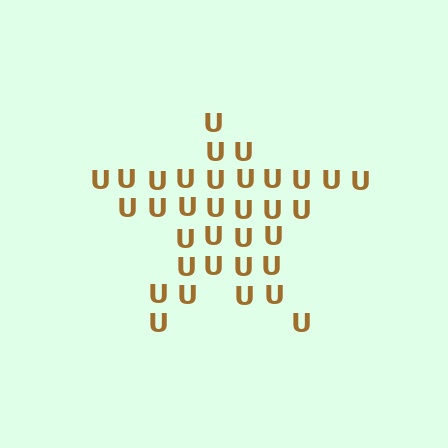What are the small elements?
The small elements are letter U's.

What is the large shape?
The large shape is a star.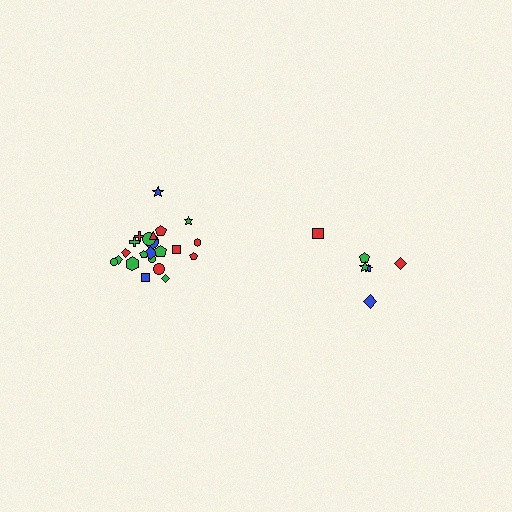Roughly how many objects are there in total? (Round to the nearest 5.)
Roughly 30 objects in total.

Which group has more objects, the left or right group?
The left group.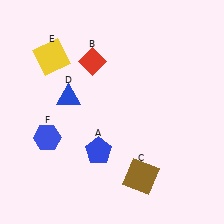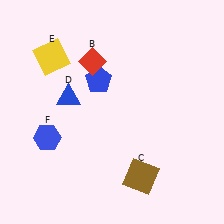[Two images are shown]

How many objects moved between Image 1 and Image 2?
1 object moved between the two images.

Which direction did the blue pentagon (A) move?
The blue pentagon (A) moved up.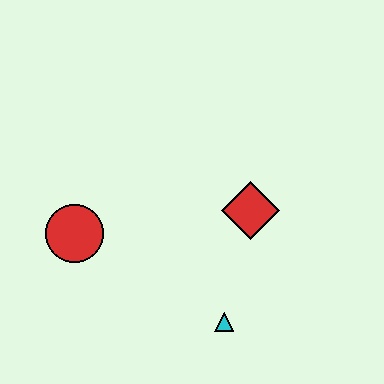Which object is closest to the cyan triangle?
The red diamond is closest to the cyan triangle.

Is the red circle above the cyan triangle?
Yes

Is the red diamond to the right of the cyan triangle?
Yes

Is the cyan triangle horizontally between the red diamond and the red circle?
Yes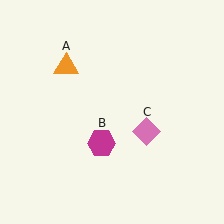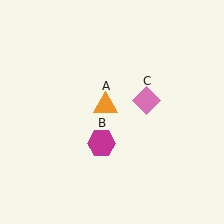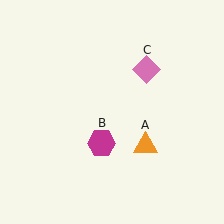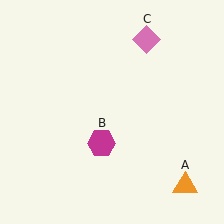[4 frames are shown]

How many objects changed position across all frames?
2 objects changed position: orange triangle (object A), pink diamond (object C).